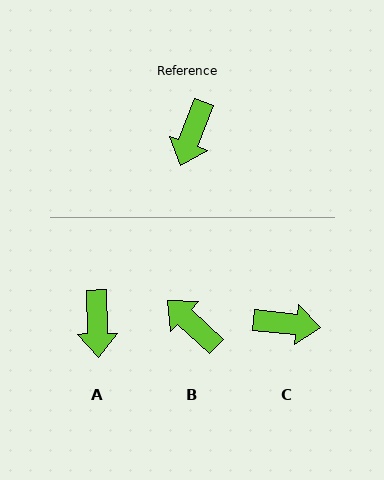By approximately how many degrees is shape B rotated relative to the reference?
Approximately 112 degrees clockwise.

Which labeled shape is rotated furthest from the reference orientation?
B, about 112 degrees away.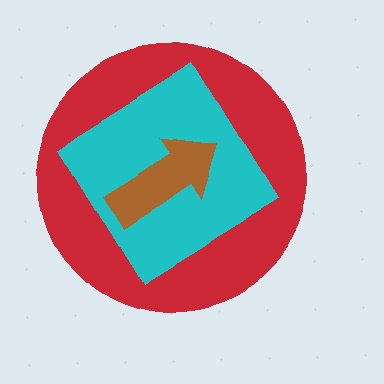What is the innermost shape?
The brown arrow.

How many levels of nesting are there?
3.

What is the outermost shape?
The red circle.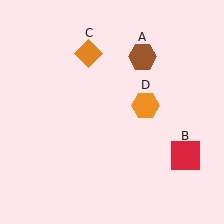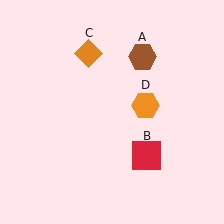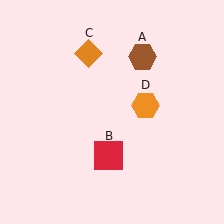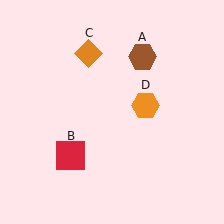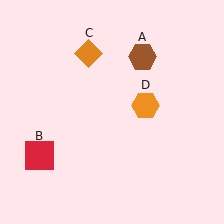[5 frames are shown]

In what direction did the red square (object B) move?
The red square (object B) moved left.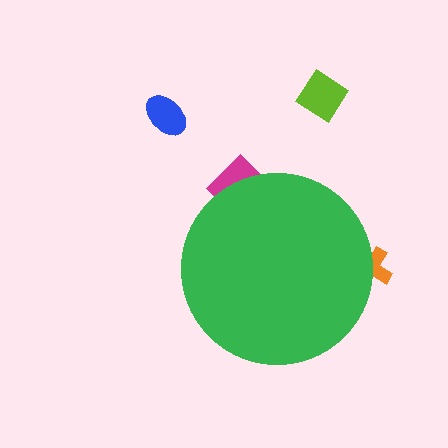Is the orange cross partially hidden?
Yes, the orange cross is partially hidden behind the green circle.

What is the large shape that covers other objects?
A green circle.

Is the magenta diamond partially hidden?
Yes, the magenta diamond is partially hidden behind the green circle.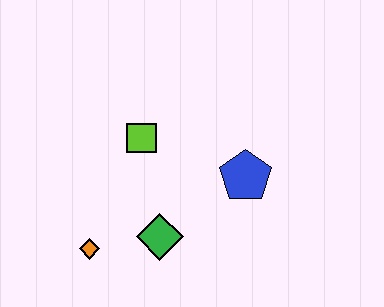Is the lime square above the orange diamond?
Yes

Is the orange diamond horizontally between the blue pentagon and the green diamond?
No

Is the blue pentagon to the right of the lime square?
Yes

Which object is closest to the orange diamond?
The green diamond is closest to the orange diamond.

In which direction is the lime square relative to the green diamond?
The lime square is above the green diamond.